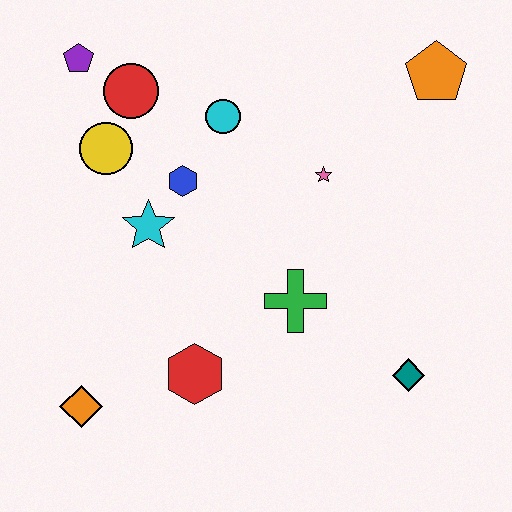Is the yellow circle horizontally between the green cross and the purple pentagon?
Yes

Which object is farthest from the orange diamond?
The orange pentagon is farthest from the orange diamond.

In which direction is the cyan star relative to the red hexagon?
The cyan star is above the red hexagon.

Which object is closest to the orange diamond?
The red hexagon is closest to the orange diamond.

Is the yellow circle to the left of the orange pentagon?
Yes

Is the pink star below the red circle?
Yes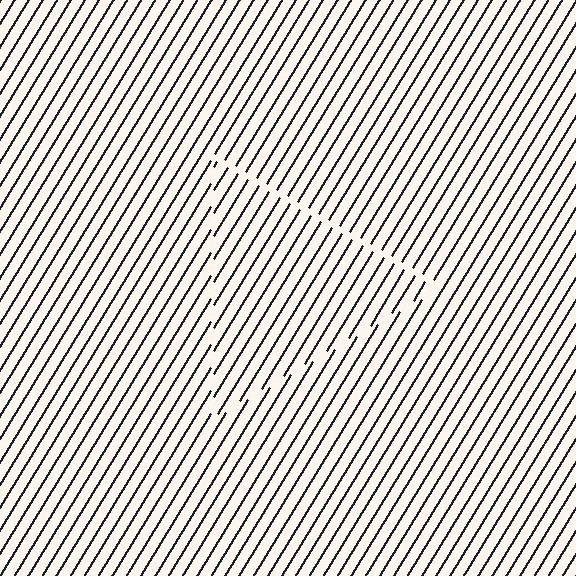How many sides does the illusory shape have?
3 sides — the line-ends trace a triangle.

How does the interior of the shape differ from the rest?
The interior of the shape contains the same grating, shifted by half a period — the contour is defined by the phase discontinuity where line-ends from the inner and outer gratings abut.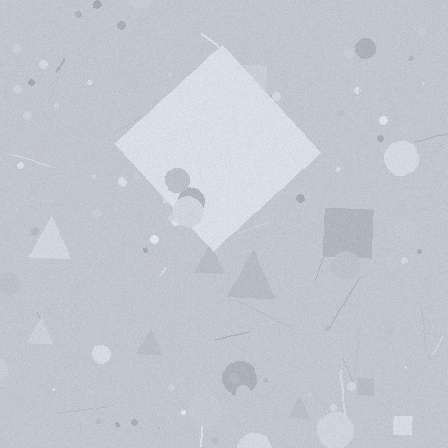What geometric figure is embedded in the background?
A diamond is embedded in the background.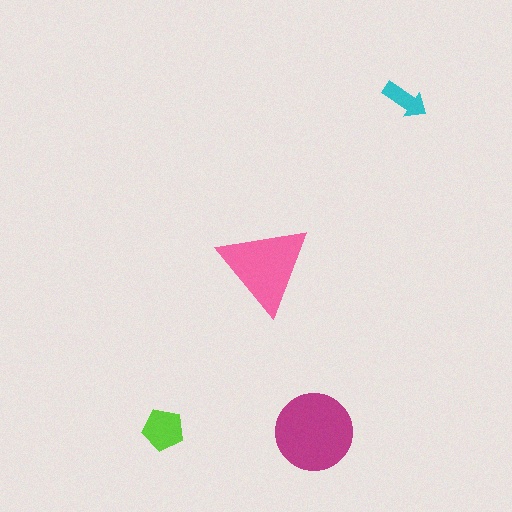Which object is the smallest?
The cyan arrow.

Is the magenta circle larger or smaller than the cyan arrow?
Larger.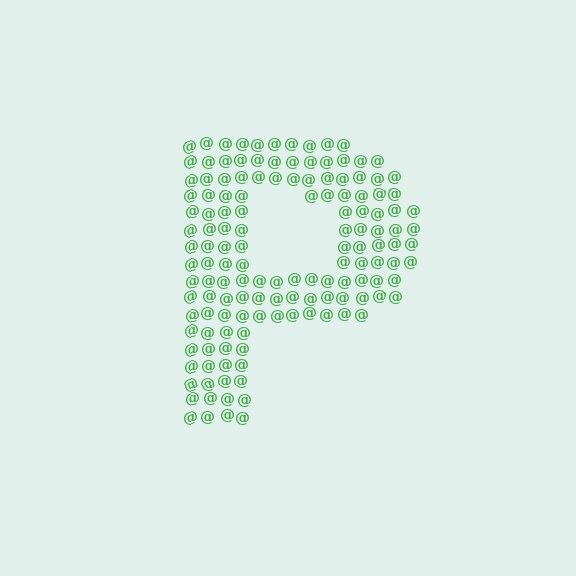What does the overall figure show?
The overall figure shows the letter P.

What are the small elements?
The small elements are at signs.